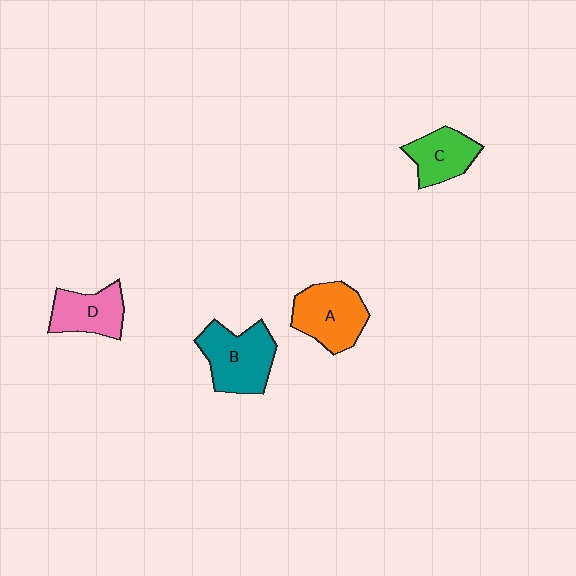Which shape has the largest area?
Shape B (teal).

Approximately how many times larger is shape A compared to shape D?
Approximately 1.3 times.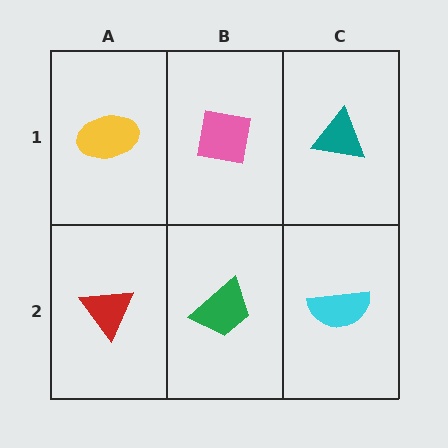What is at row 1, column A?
A yellow ellipse.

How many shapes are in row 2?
3 shapes.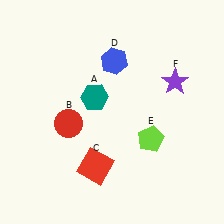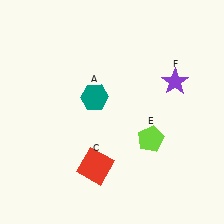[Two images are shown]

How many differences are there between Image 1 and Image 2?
There are 2 differences between the two images.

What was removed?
The blue hexagon (D), the red circle (B) were removed in Image 2.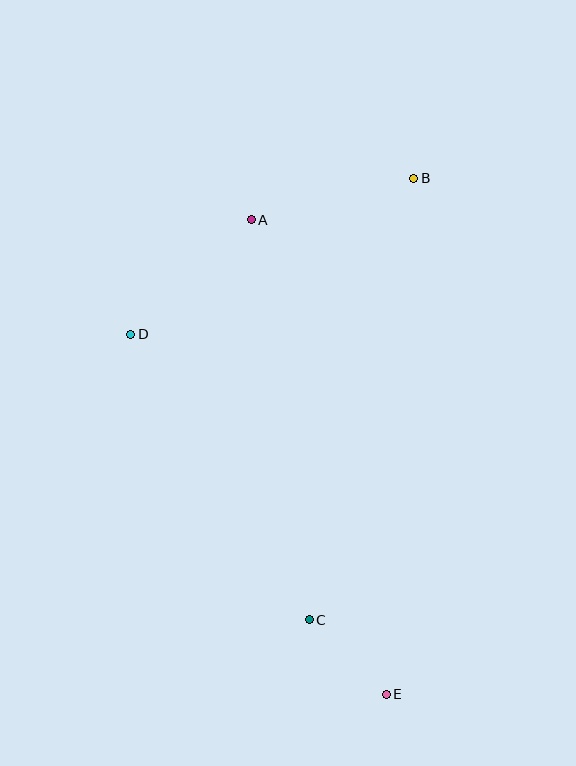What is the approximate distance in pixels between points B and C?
The distance between B and C is approximately 454 pixels.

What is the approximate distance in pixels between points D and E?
The distance between D and E is approximately 441 pixels.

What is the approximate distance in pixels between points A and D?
The distance between A and D is approximately 166 pixels.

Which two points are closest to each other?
Points C and E are closest to each other.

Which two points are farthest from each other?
Points B and E are farthest from each other.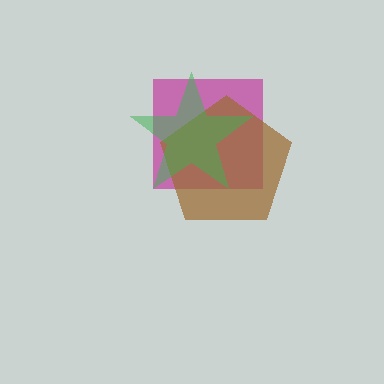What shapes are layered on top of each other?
The layered shapes are: a magenta square, a brown pentagon, a green star.